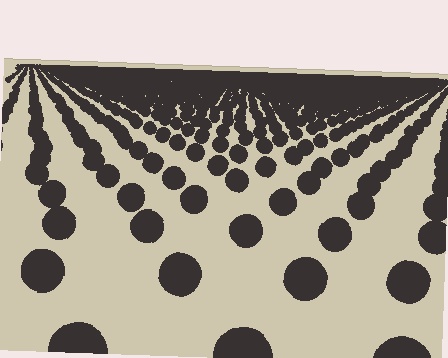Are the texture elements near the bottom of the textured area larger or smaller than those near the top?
Larger. Near the bottom, elements are closer to the viewer and appear at a bigger on-screen size.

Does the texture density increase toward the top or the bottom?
Density increases toward the top.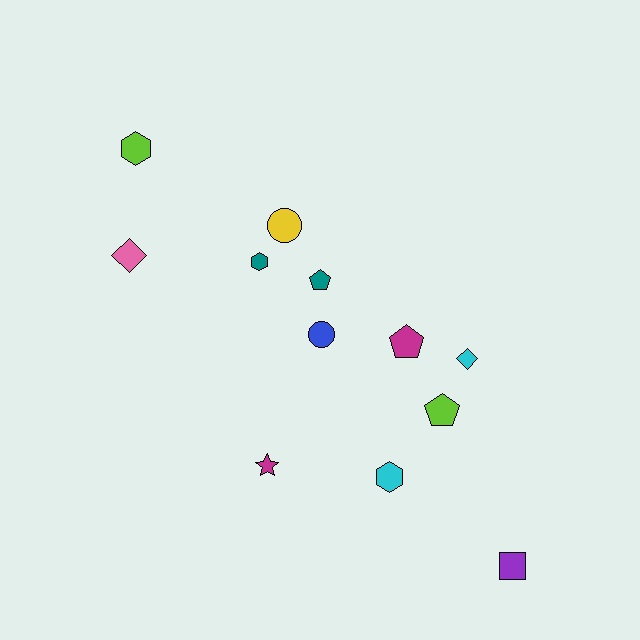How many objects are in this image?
There are 12 objects.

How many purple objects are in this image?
There is 1 purple object.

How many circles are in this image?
There are 2 circles.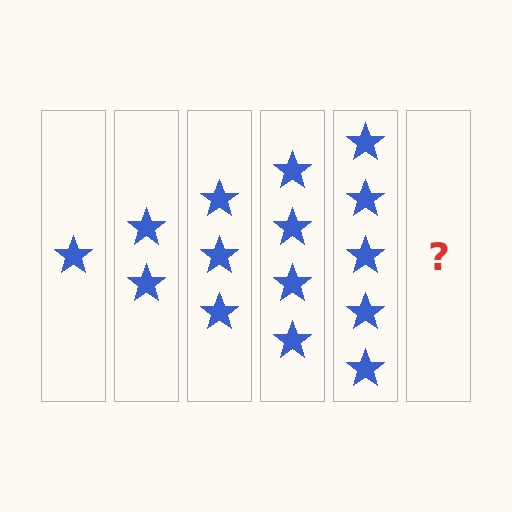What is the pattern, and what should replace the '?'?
The pattern is that each step adds one more star. The '?' should be 6 stars.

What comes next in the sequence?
The next element should be 6 stars.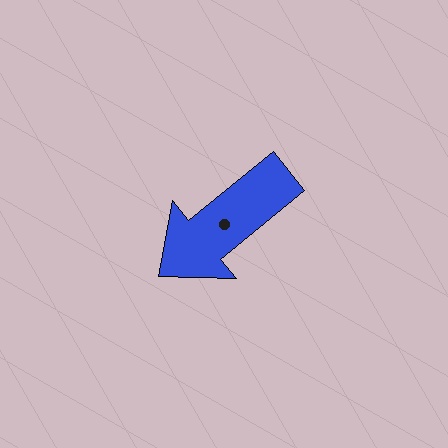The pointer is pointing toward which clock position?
Roughly 8 o'clock.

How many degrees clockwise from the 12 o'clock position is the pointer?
Approximately 231 degrees.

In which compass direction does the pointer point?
Southwest.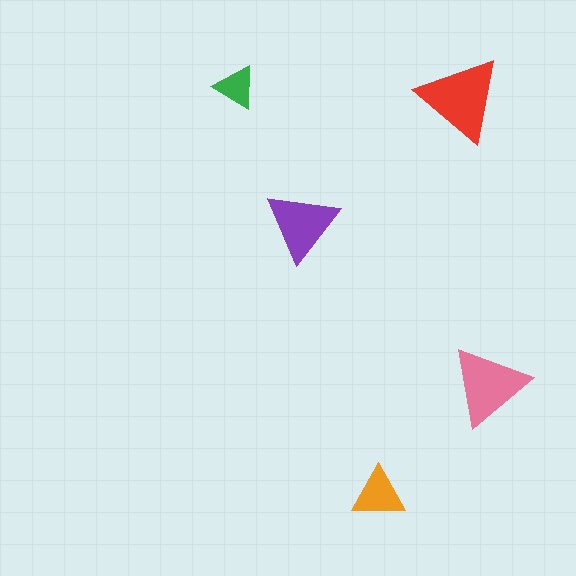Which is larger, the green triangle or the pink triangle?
The pink one.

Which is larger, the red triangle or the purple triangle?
The red one.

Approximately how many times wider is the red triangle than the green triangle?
About 2 times wider.